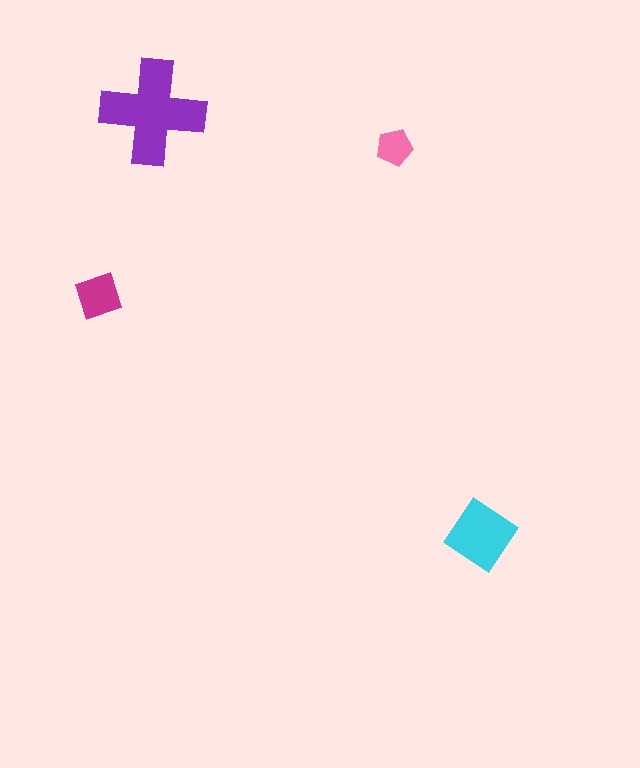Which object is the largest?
The purple cross.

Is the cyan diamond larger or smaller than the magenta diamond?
Larger.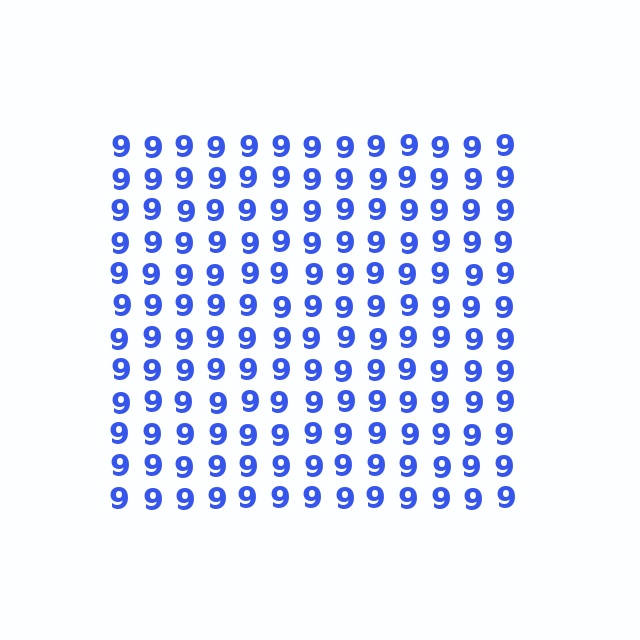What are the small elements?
The small elements are digit 9's.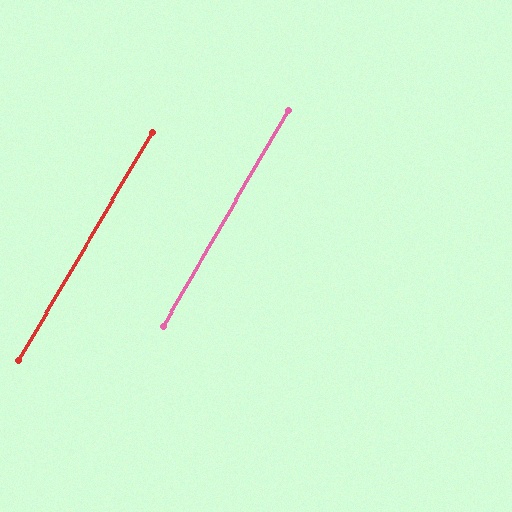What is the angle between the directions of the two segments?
Approximately 0 degrees.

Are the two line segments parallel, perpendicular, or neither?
Parallel — their directions differ by only 0.2°.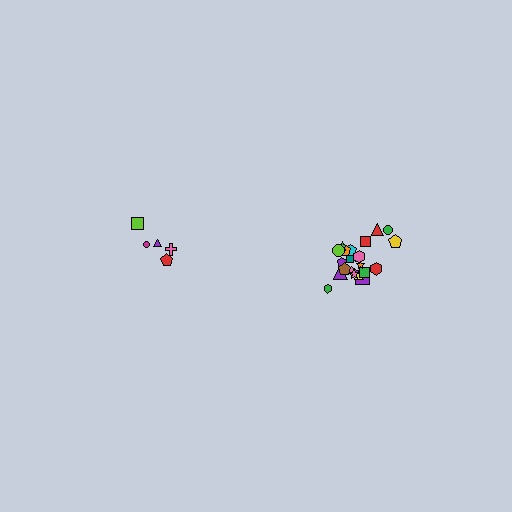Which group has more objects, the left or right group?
The right group.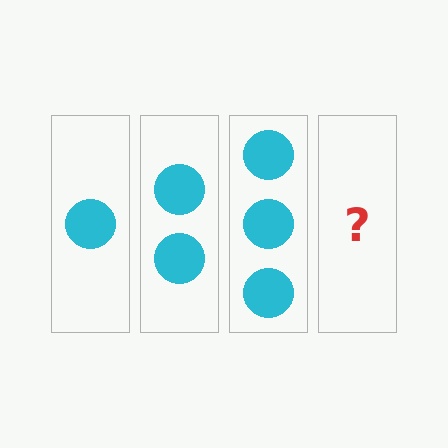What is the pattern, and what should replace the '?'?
The pattern is that each step adds one more circle. The '?' should be 4 circles.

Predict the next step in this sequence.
The next step is 4 circles.